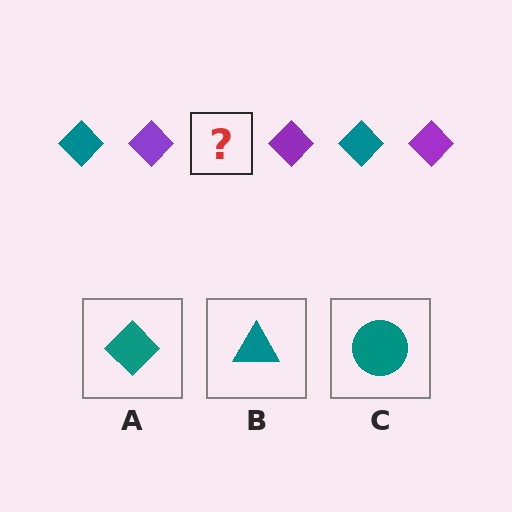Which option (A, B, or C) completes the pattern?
A.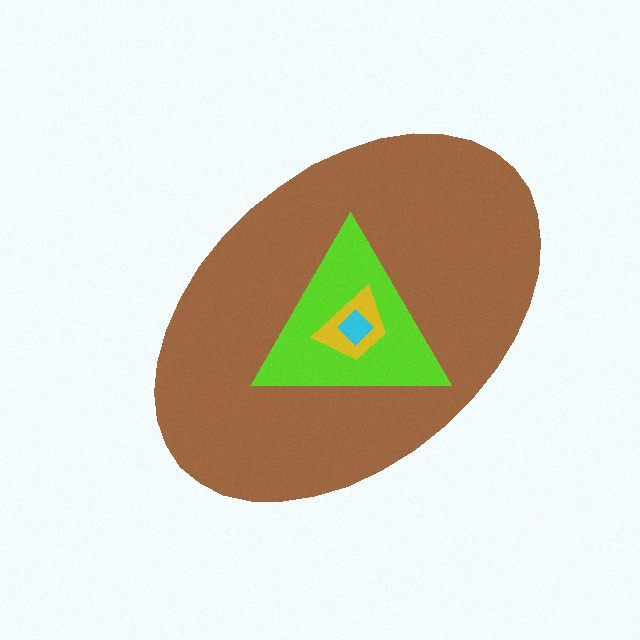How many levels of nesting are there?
4.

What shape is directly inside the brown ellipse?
The lime triangle.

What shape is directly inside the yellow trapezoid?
The cyan diamond.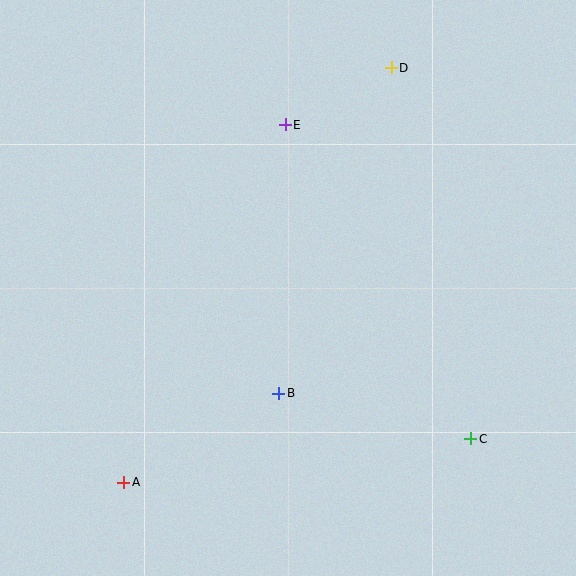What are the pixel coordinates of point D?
Point D is at (391, 68).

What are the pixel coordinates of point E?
Point E is at (285, 125).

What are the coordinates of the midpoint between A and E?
The midpoint between A and E is at (204, 303).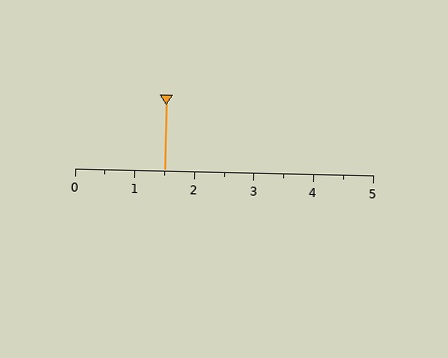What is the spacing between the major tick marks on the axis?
The major ticks are spaced 1 apart.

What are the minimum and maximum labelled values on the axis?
The axis runs from 0 to 5.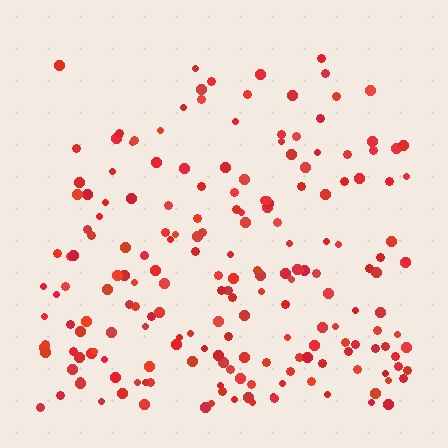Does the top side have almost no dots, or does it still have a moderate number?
Still a moderate number, just noticeably fewer than the bottom.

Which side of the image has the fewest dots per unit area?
The top.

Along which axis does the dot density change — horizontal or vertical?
Vertical.